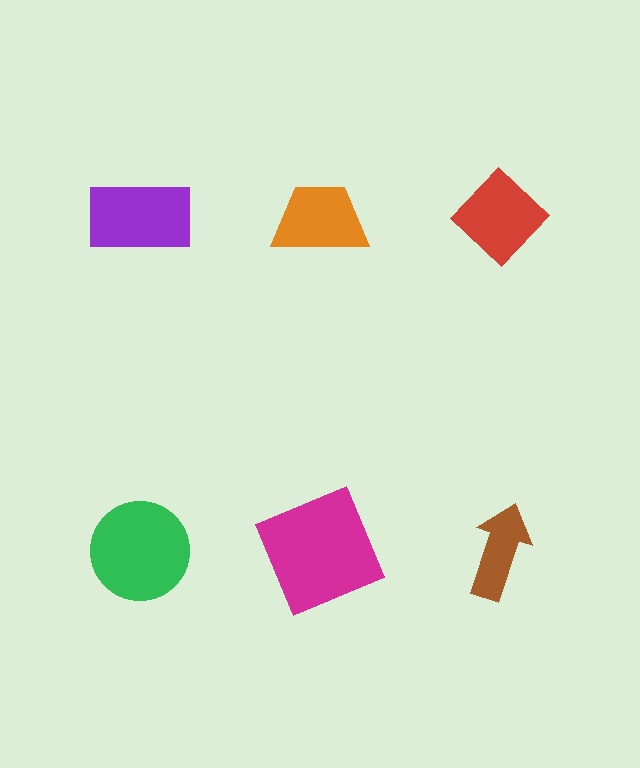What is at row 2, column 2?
A magenta square.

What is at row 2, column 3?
A brown arrow.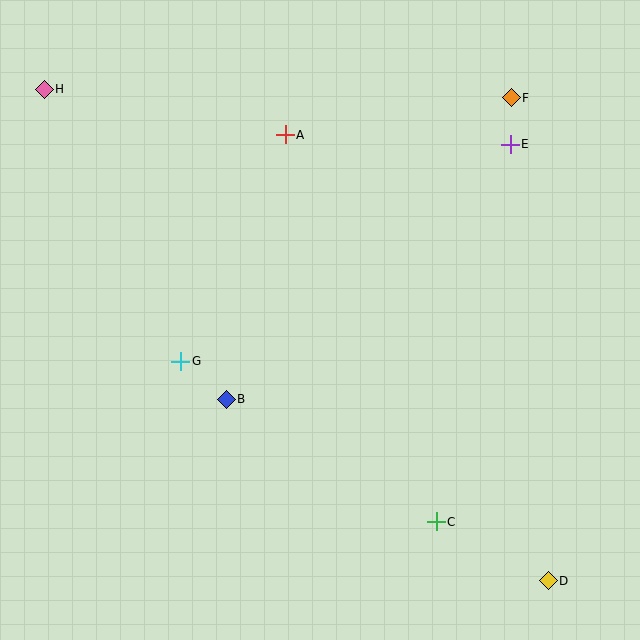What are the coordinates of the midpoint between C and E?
The midpoint between C and E is at (473, 333).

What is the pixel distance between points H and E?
The distance between H and E is 470 pixels.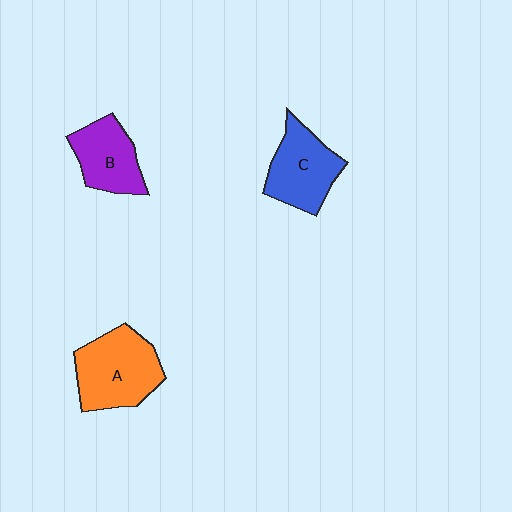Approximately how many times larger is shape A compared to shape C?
Approximately 1.2 times.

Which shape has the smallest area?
Shape B (purple).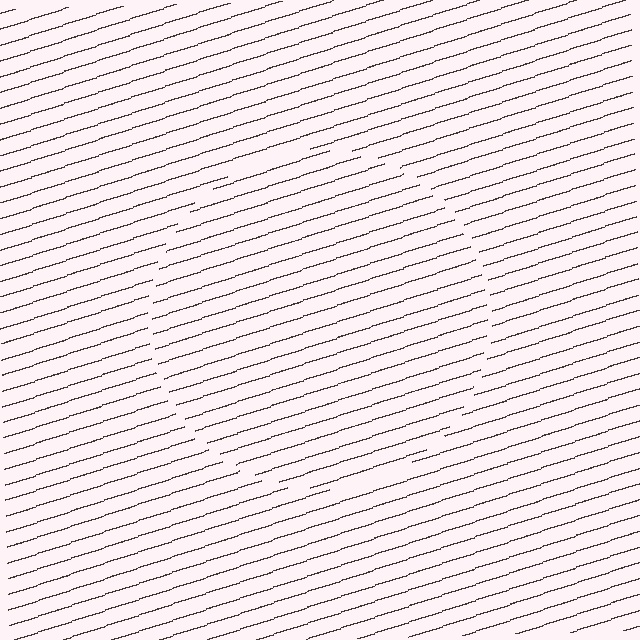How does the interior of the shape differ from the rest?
The interior of the shape contains the same grating, shifted by half a period — the contour is defined by the phase discontinuity where line-ends from the inner and outer gratings abut.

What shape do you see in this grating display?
An illusory circle. The interior of the shape contains the same grating, shifted by half a period — the contour is defined by the phase discontinuity where line-ends from the inner and outer gratings abut.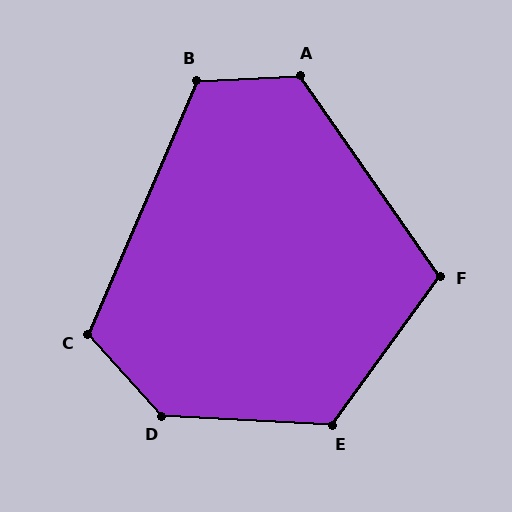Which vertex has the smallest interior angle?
F, at approximately 109 degrees.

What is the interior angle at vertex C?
Approximately 115 degrees (obtuse).